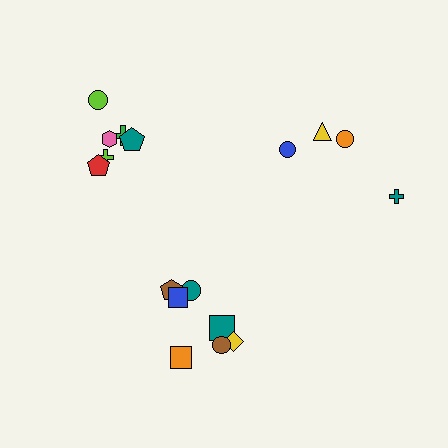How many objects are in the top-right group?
There are 4 objects.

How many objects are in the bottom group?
There are 7 objects.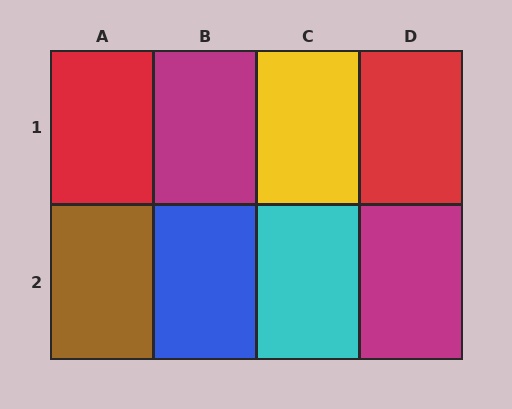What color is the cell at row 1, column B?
Magenta.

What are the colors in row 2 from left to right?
Brown, blue, cyan, magenta.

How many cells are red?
2 cells are red.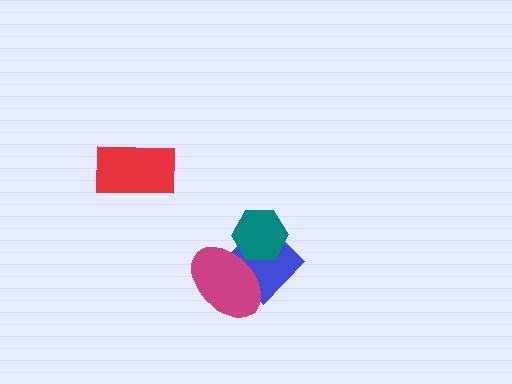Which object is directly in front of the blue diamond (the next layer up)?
The teal hexagon is directly in front of the blue diamond.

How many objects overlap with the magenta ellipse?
2 objects overlap with the magenta ellipse.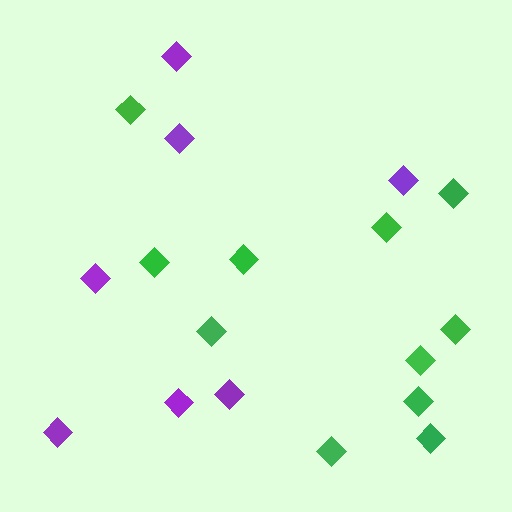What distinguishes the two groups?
There are 2 groups: one group of purple diamonds (7) and one group of green diamonds (11).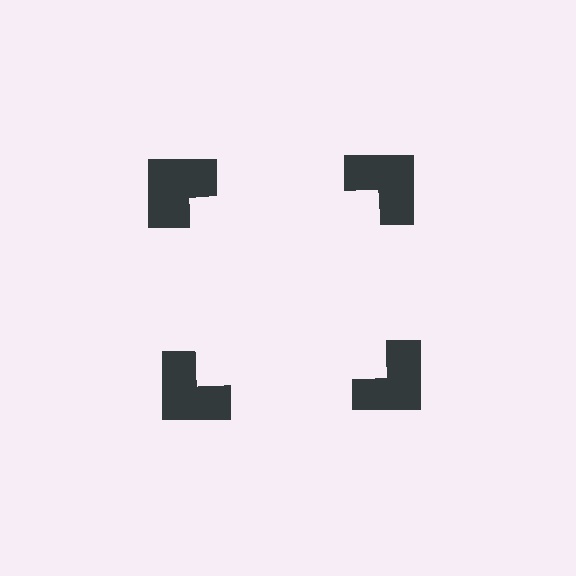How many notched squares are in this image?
There are 4 — one at each vertex of the illusory square.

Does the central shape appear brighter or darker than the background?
It typically appears slightly brighter than the background, even though no actual brightness change is drawn.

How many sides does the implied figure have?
4 sides.